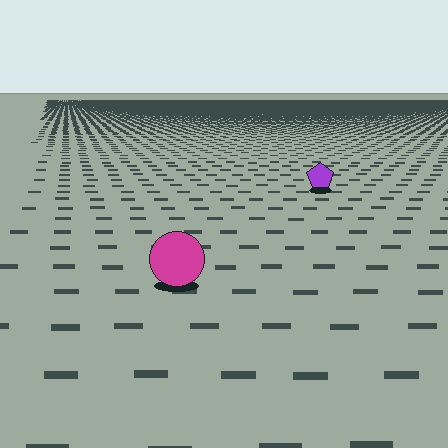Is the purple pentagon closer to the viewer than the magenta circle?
No. The magenta circle is closer — you can tell from the texture gradient: the ground texture is coarser near it.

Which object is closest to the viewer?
The magenta circle is closest. The texture marks near it are larger and more spread out.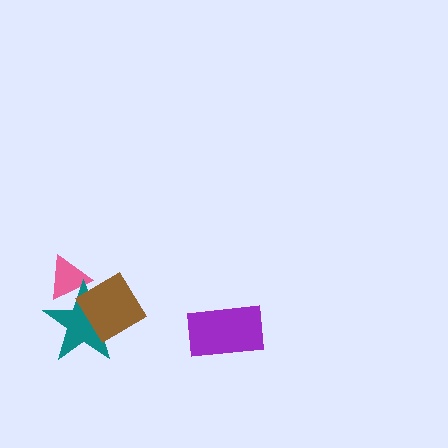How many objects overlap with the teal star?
2 objects overlap with the teal star.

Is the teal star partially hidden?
Yes, it is partially covered by another shape.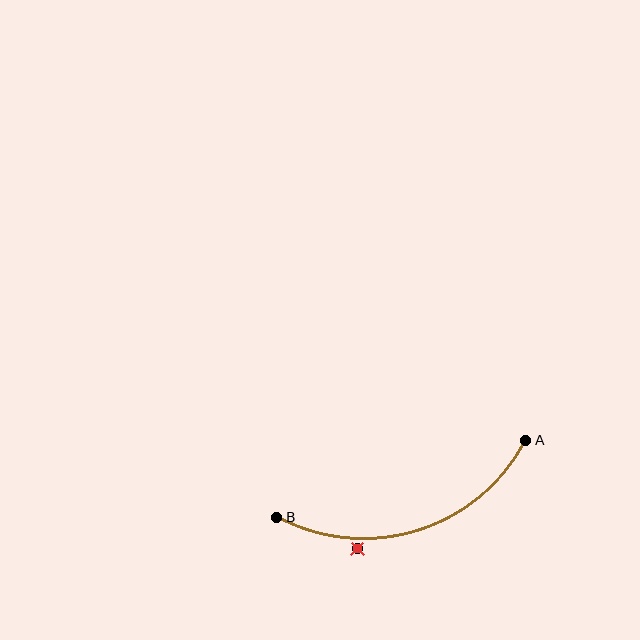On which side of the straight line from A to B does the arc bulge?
The arc bulges below the straight line connecting A and B.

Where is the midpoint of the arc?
The arc midpoint is the point on the curve farthest from the straight line joining A and B. It sits below that line.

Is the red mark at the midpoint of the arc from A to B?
No — the red mark does not lie on the arc at all. It sits slightly outside the curve.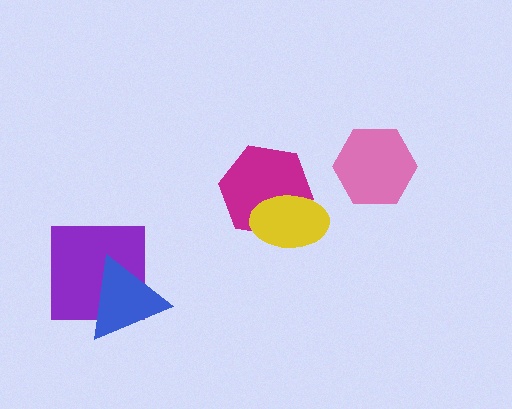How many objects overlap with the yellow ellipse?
1 object overlaps with the yellow ellipse.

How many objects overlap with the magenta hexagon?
1 object overlaps with the magenta hexagon.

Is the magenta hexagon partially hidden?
Yes, it is partially covered by another shape.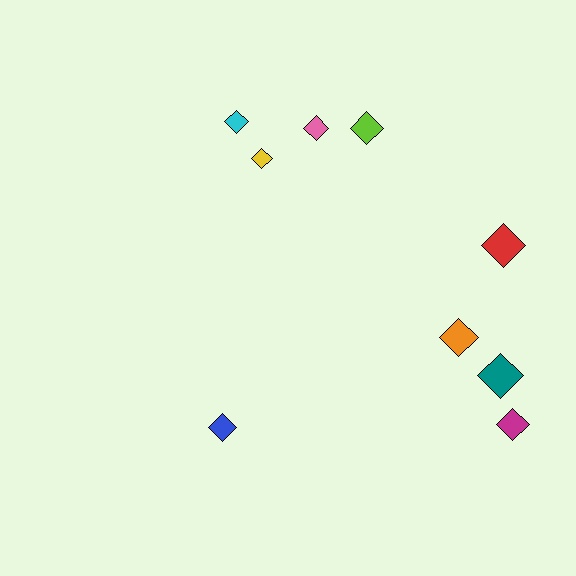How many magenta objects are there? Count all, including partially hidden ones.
There is 1 magenta object.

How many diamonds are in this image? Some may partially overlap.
There are 9 diamonds.